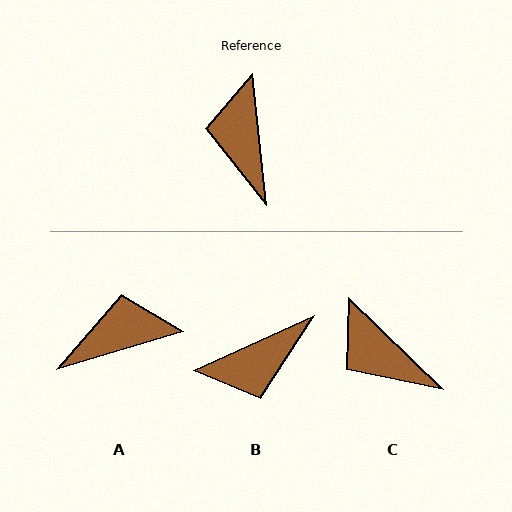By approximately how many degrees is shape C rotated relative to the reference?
Approximately 40 degrees counter-clockwise.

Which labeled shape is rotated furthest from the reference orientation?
B, about 108 degrees away.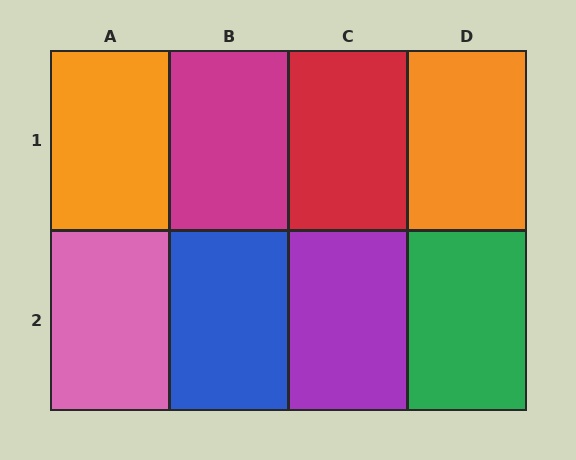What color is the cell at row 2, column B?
Blue.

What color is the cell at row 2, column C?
Purple.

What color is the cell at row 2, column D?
Green.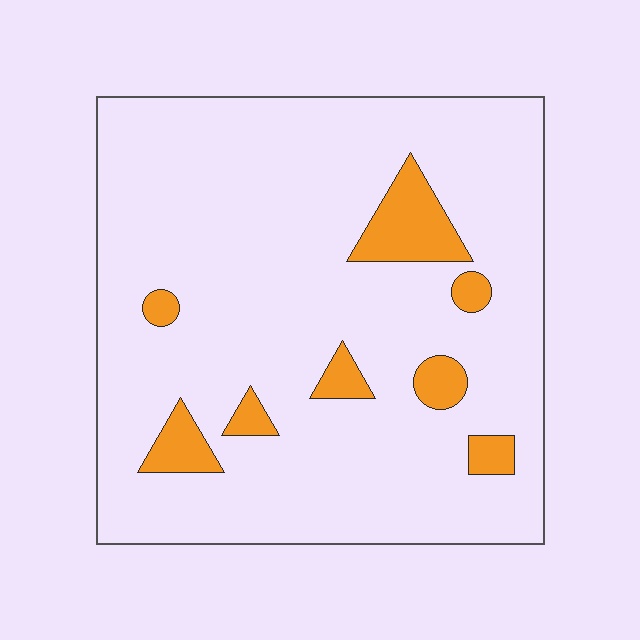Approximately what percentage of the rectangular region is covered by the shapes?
Approximately 10%.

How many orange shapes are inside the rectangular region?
8.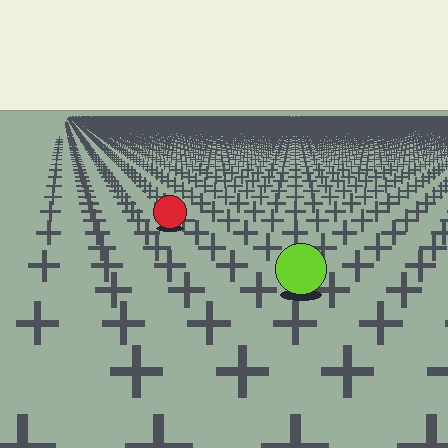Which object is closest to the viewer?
The lime circle is closest. The texture marks near it are larger and more spread out.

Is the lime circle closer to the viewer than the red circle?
Yes. The lime circle is closer — you can tell from the texture gradient: the ground texture is coarser near it.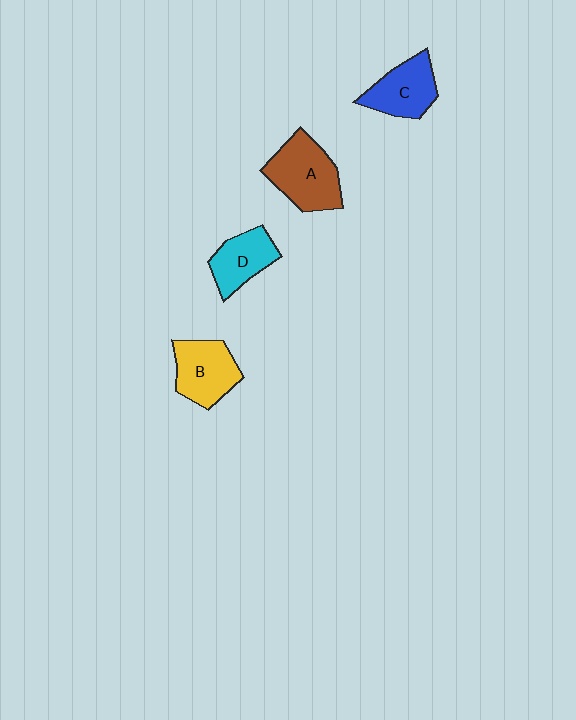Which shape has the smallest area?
Shape D (cyan).